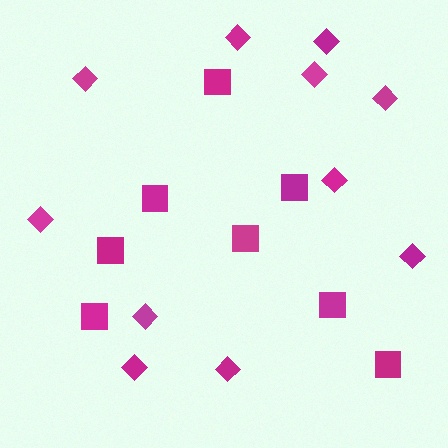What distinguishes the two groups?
There are 2 groups: one group of diamonds (11) and one group of squares (8).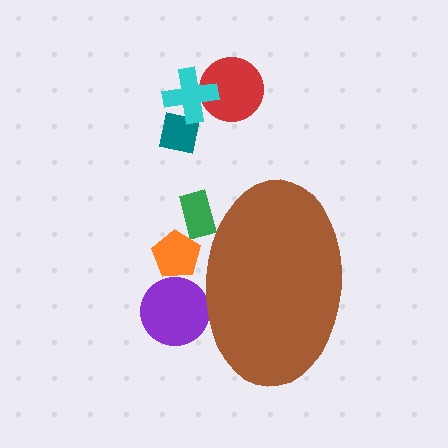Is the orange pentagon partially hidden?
Yes, the orange pentagon is partially hidden behind the brown ellipse.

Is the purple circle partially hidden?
Yes, the purple circle is partially hidden behind the brown ellipse.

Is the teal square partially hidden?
No, the teal square is fully visible.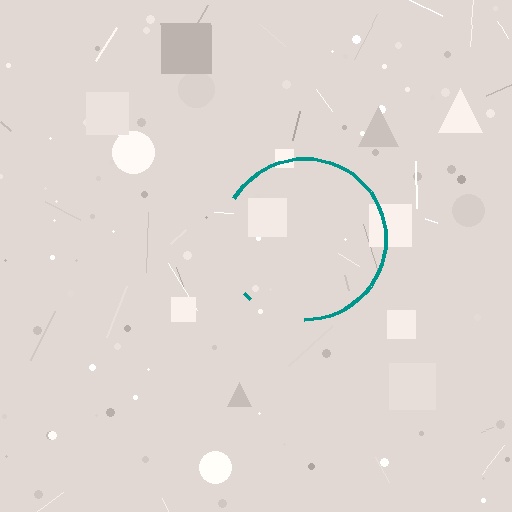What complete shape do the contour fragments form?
The contour fragments form a circle.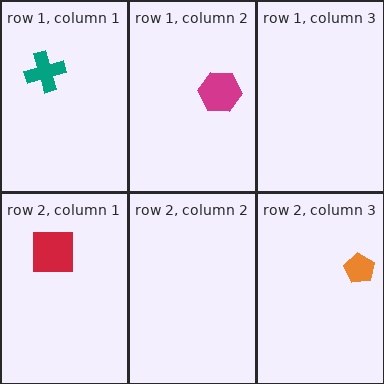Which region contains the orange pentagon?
The row 2, column 3 region.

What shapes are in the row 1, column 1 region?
The teal cross.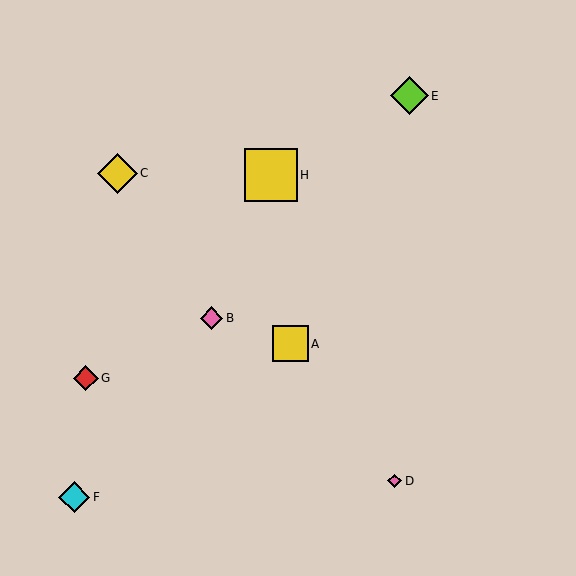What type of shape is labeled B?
Shape B is a pink diamond.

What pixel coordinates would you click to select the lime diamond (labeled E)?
Click at (409, 96) to select the lime diamond E.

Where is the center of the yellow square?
The center of the yellow square is at (290, 344).